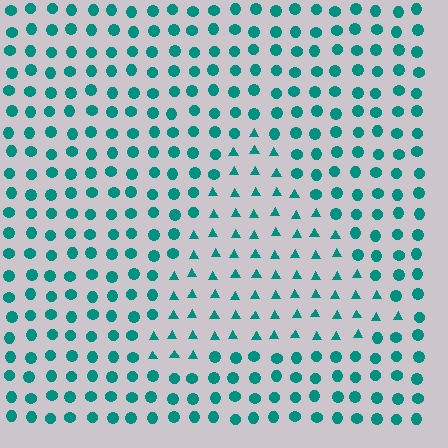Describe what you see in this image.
The image is filled with small teal elements arranged in a uniform grid. A triangle-shaped region contains triangles, while the surrounding area contains circles. The boundary is defined purely by the change in element shape.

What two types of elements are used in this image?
The image uses triangles inside the triangle region and circles outside it.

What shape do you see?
I see a triangle.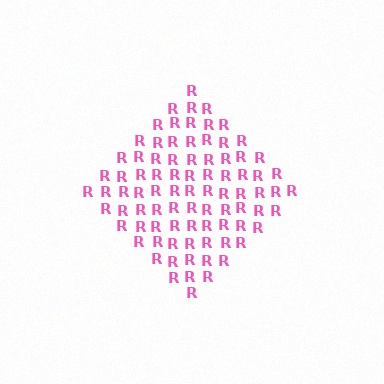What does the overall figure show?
The overall figure shows a diamond.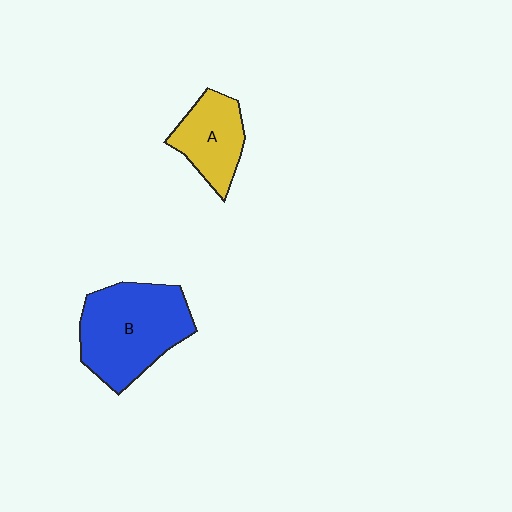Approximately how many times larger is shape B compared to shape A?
Approximately 1.8 times.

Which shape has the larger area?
Shape B (blue).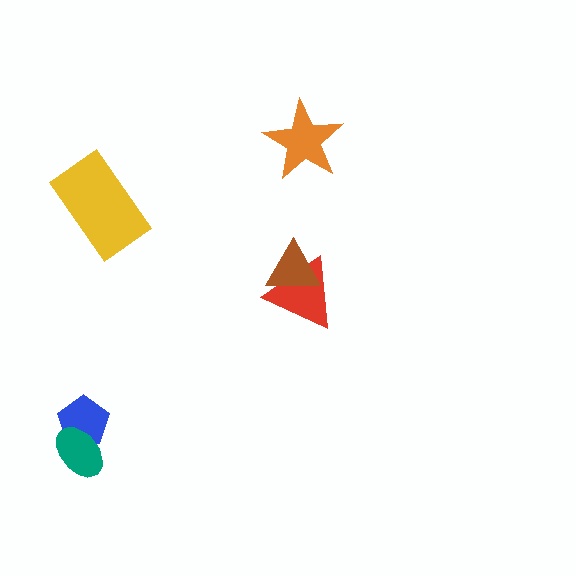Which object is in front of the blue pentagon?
The teal ellipse is in front of the blue pentagon.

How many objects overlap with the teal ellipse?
1 object overlaps with the teal ellipse.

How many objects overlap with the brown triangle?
1 object overlaps with the brown triangle.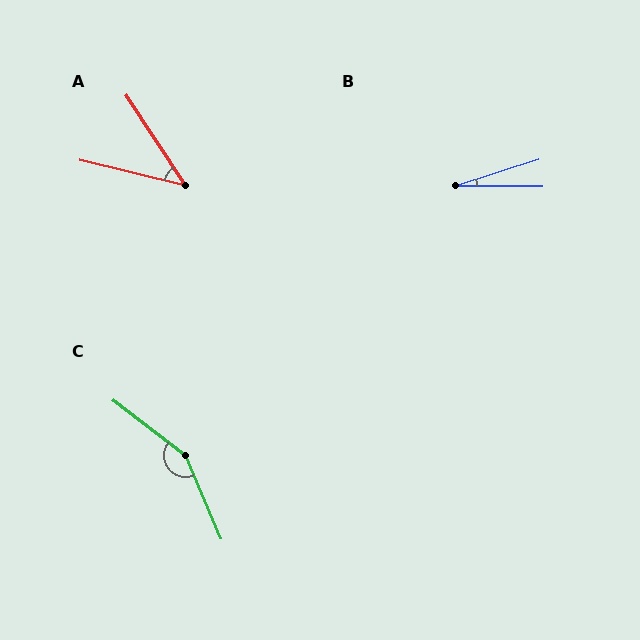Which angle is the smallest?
B, at approximately 17 degrees.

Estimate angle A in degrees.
Approximately 43 degrees.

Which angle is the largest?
C, at approximately 151 degrees.